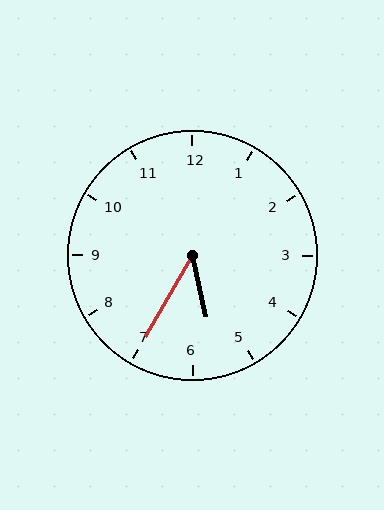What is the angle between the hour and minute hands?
Approximately 42 degrees.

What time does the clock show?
5:35.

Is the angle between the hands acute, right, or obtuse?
It is acute.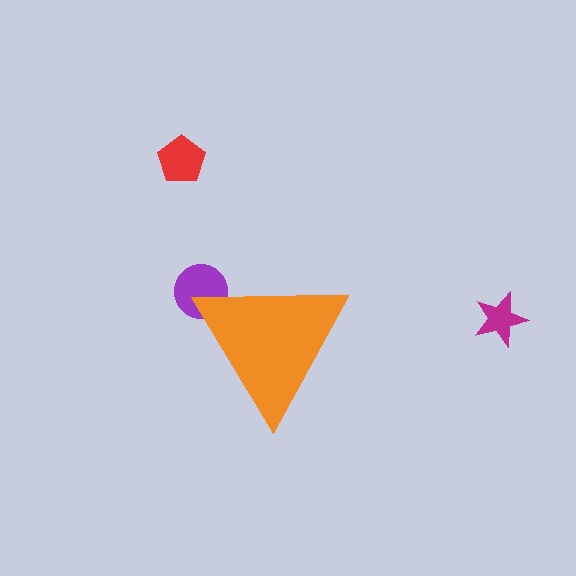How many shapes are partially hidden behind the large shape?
1 shape is partially hidden.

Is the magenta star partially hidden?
No, the magenta star is fully visible.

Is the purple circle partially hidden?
Yes, the purple circle is partially hidden behind the orange triangle.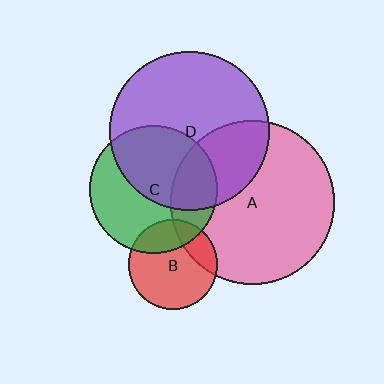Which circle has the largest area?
Circle A (pink).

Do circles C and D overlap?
Yes.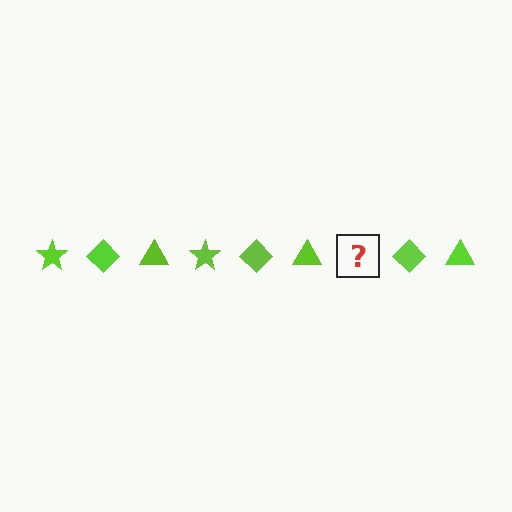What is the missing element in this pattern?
The missing element is a lime star.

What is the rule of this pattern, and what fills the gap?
The rule is that the pattern cycles through star, diamond, triangle shapes in lime. The gap should be filled with a lime star.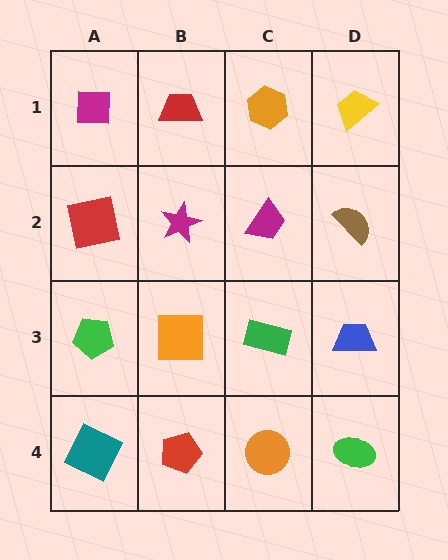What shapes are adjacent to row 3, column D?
A brown semicircle (row 2, column D), a green ellipse (row 4, column D), a green rectangle (row 3, column C).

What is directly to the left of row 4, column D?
An orange circle.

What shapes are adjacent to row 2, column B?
A red trapezoid (row 1, column B), an orange square (row 3, column B), a red square (row 2, column A), a magenta trapezoid (row 2, column C).